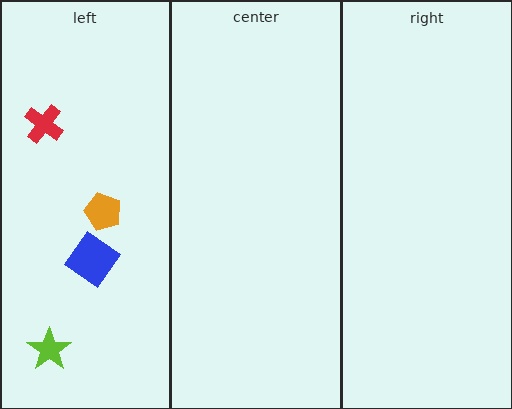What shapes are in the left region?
The lime star, the red cross, the orange pentagon, the blue diamond.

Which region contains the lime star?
The left region.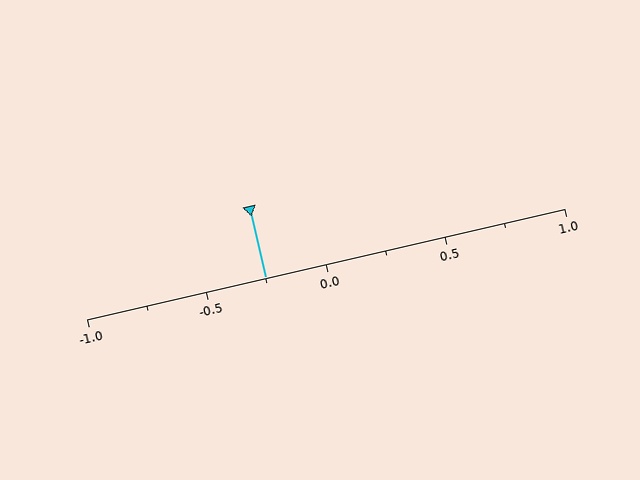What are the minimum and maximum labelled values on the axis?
The axis runs from -1.0 to 1.0.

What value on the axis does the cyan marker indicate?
The marker indicates approximately -0.25.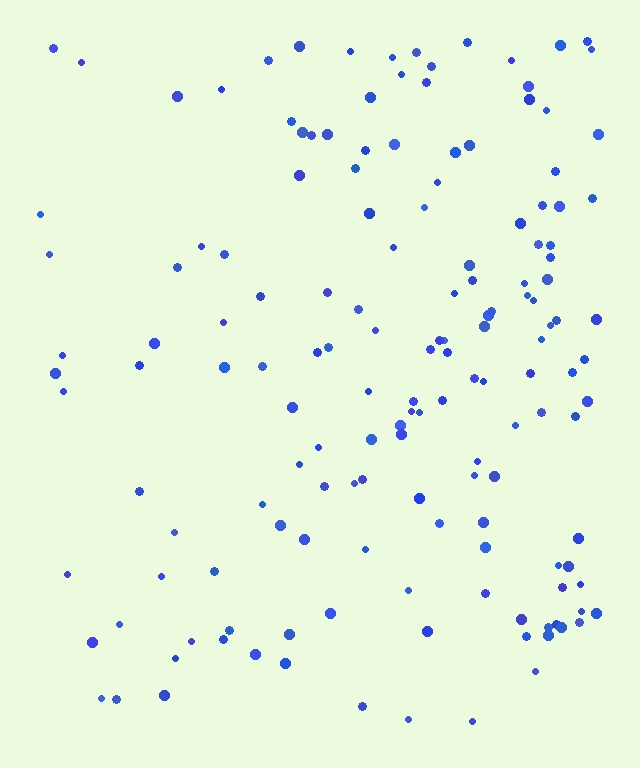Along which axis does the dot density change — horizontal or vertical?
Horizontal.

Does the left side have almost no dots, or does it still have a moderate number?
Still a moderate number, just noticeably fewer than the right.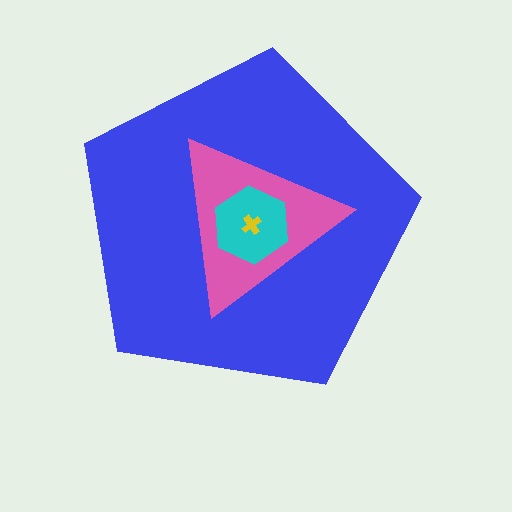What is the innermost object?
The yellow cross.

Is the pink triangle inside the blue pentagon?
Yes.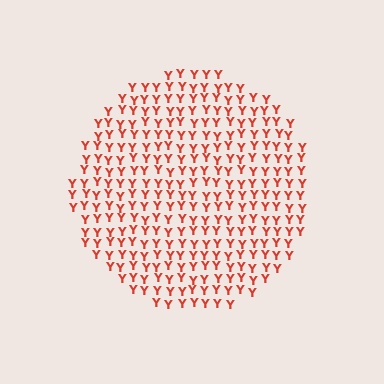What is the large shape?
The large shape is a circle.